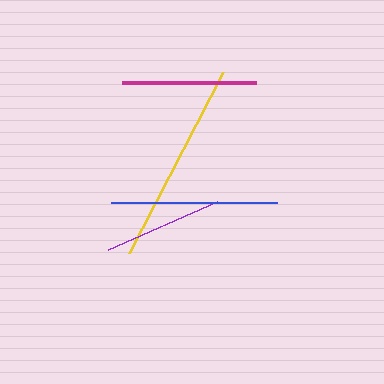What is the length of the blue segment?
The blue segment is approximately 165 pixels long.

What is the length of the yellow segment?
The yellow segment is approximately 205 pixels long.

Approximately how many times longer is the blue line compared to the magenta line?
The blue line is approximately 1.2 times the length of the magenta line.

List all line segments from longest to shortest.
From longest to shortest: yellow, blue, magenta, purple.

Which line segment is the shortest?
The purple line is the shortest at approximately 119 pixels.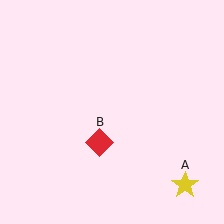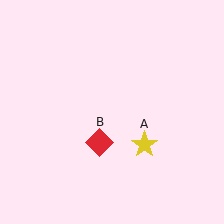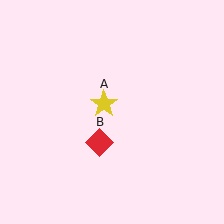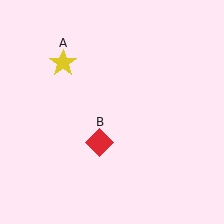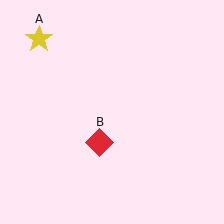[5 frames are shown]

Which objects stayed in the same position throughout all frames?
Red diamond (object B) remained stationary.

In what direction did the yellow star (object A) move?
The yellow star (object A) moved up and to the left.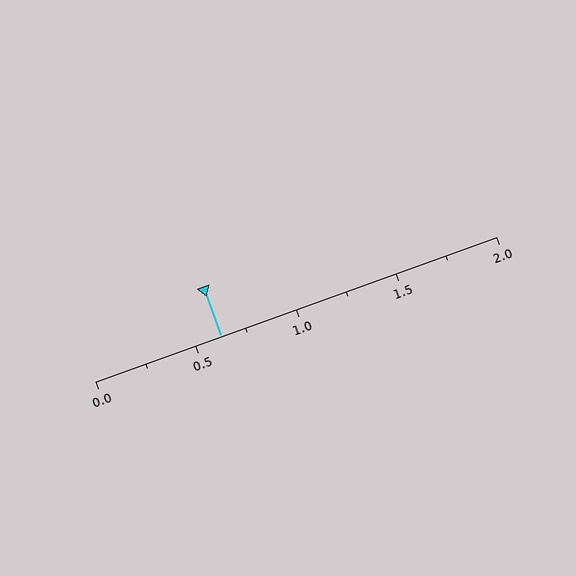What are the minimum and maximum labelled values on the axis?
The axis runs from 0.0 to 2.0.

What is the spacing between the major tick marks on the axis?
The major ticks are spaced 0.5 apart.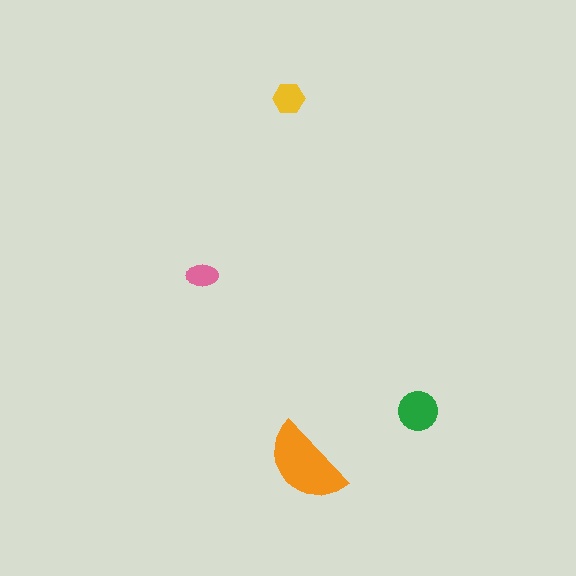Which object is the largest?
The orange semicircle.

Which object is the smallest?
The pink ellipse.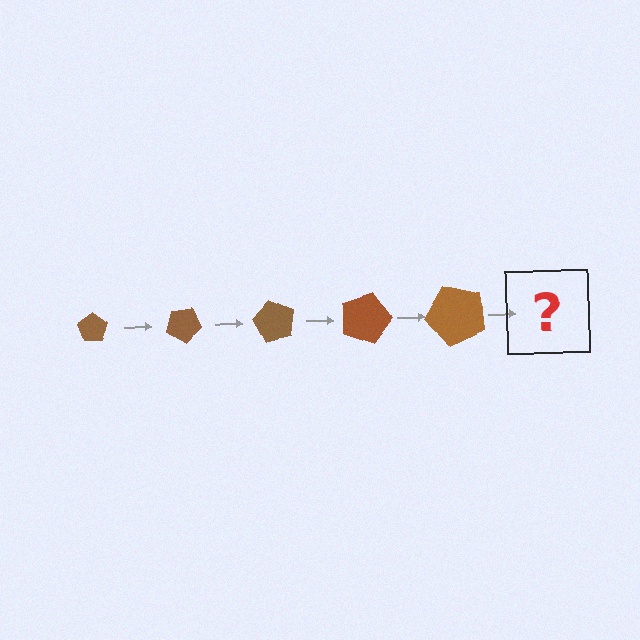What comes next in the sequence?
The next element should be a pentagon, larger than the previous one and rotated 150 degrees from the start.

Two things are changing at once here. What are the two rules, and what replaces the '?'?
The two rules are that the pentagon grows larger each step and it rotates 30 degrees each step. The '?' should be a pentagon, larger than the previous one and rotated 150 degrees from the start.